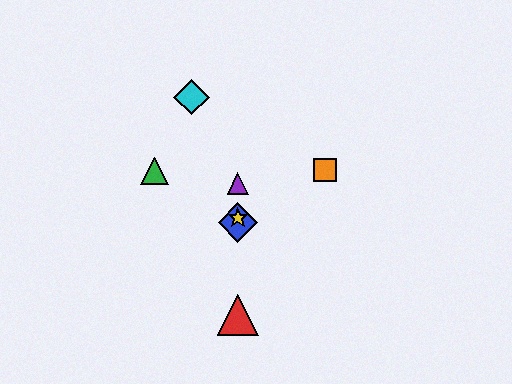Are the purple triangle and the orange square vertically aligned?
No, the purple triangle is at x≈238 and the orange square is at x≈325.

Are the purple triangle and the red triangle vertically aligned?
Yes, both are at x≈238.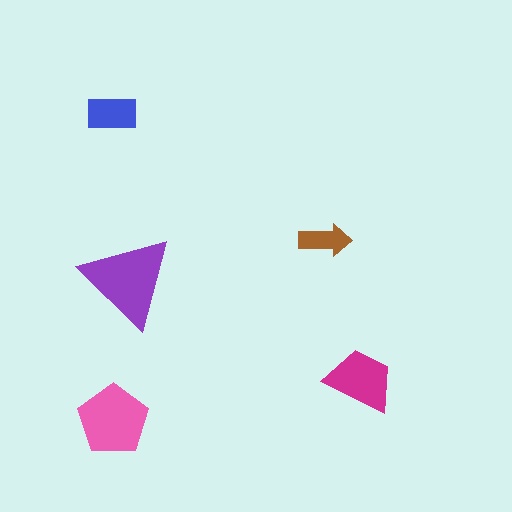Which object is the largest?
The purple triangle.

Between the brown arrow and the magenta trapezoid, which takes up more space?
The magenta trapezoid.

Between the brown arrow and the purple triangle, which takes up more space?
The purple triangle.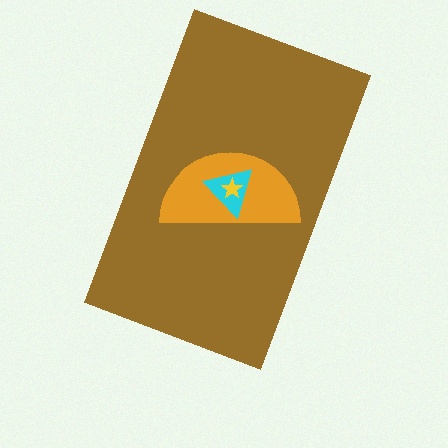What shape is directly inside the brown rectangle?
The orange semicircle.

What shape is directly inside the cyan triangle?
The yellow star.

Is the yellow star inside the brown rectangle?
Yes.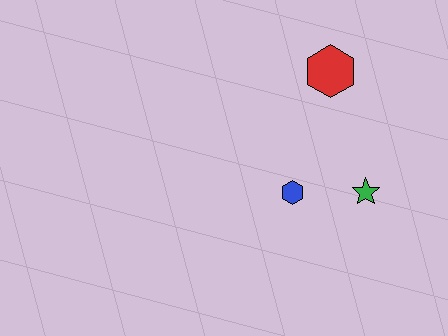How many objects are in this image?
There are 3 objects.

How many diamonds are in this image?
There are no diamonds.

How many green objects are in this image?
There is 1 green object.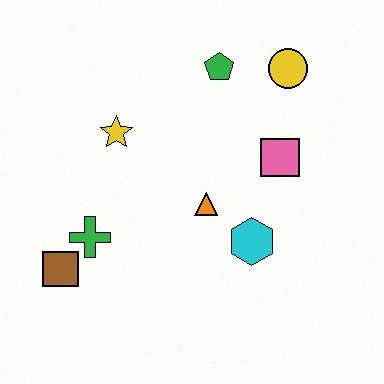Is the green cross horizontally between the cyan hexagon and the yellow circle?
No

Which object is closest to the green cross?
The brown square is closest to the green cross.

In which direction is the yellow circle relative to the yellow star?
The yellow circle is to the right of the yellow star.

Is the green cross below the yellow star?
Yes